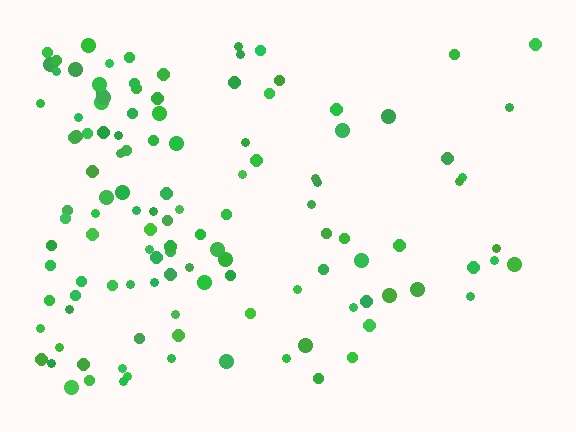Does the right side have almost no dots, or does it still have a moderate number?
Still a moderate number, just noticeably fewer than the left.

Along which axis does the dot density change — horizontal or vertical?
Horizontal.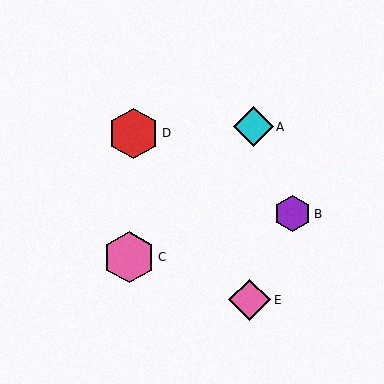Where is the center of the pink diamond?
The center of the pink diamond is at (250, 300).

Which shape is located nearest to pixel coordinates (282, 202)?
The purple hexagon (labeled B) at (292, 214) is nearest to that location.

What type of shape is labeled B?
Shape B is a purple hexagon.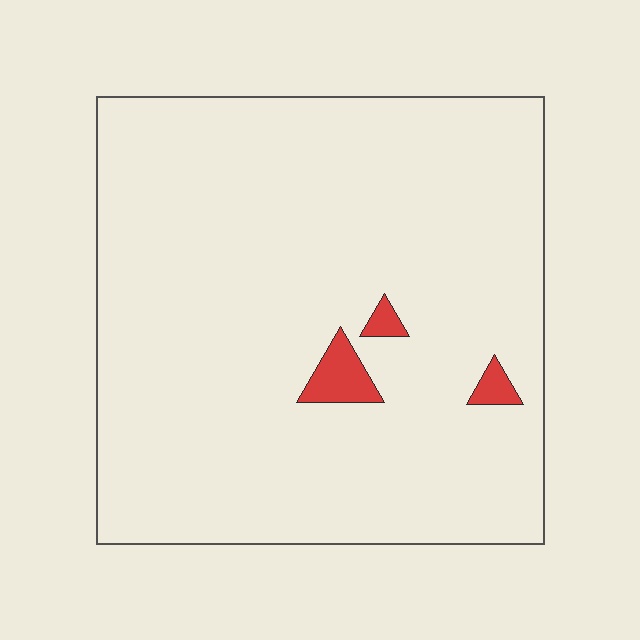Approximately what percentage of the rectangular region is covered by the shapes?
Approximately 5%.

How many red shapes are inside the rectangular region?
3.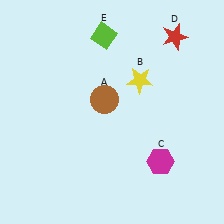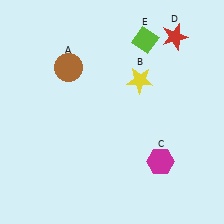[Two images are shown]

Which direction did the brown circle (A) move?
The brown circle (A) moved left.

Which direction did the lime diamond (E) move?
The lime diamond (E) moved right.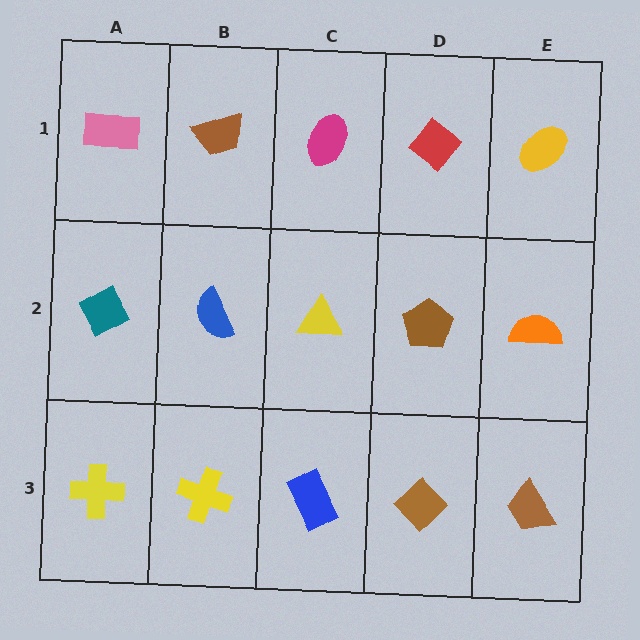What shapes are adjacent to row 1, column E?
An orange semicircle (row 2, column E), a red diamond (row 1, column D).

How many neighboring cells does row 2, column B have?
4.